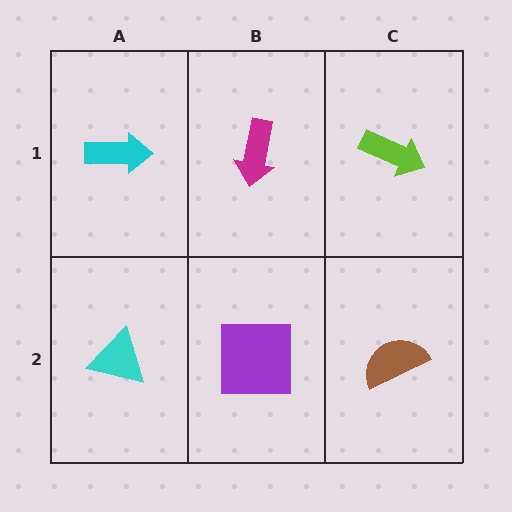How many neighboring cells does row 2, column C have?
2.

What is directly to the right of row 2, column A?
A purple square.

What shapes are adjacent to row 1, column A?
A cyan triangle (row 2, column A), a magenta arrow (row 1, column B).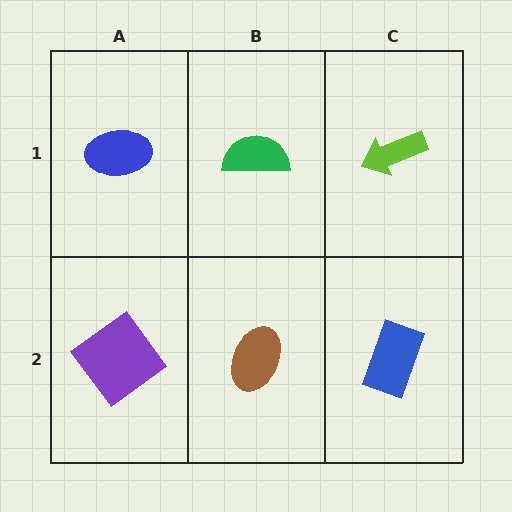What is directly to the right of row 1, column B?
A lime arrow.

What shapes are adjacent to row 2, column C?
A lime arrow (row 1, column C), a brown ellipse (row 2, column B).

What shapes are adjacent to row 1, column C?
A blue rectangle (row 2, column C), a green semicircle (row 1, column B).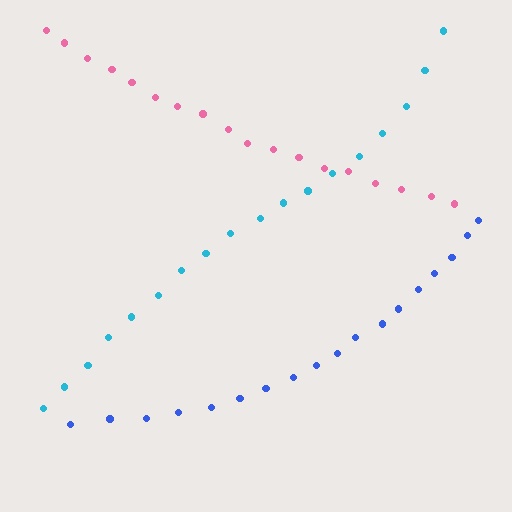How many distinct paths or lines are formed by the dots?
There are 3 distinct paths.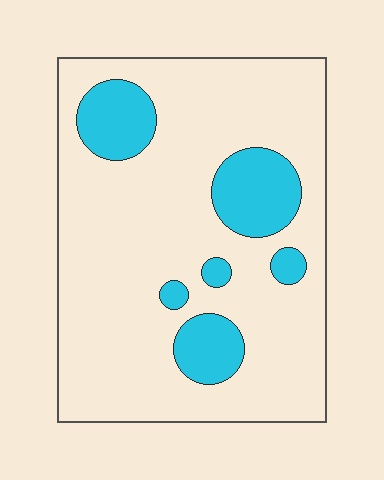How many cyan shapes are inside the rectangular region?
6.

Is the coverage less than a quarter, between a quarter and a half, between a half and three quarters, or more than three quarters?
Less than a quarter.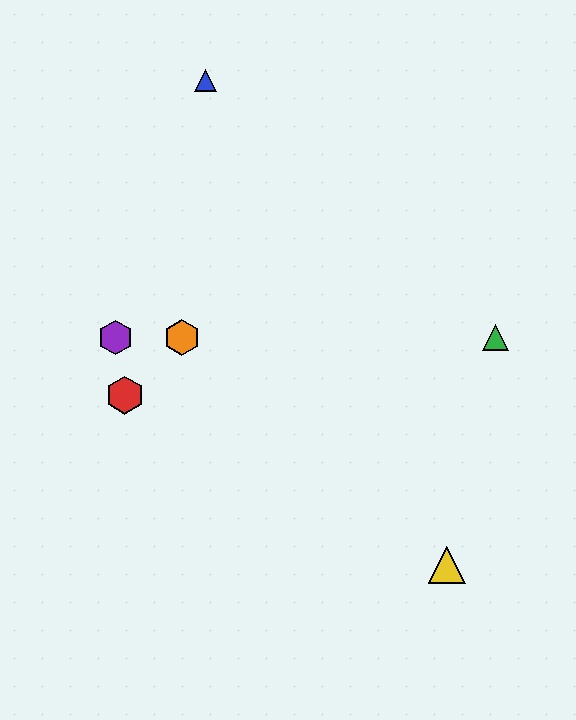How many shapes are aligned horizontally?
3 shapes (the green triangle, the purple hexagon, the orange hexagon) are aligned horizontally.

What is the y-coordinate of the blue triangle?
The blue triangle is at y≈80.